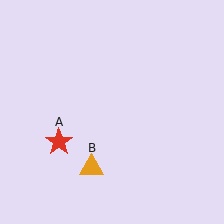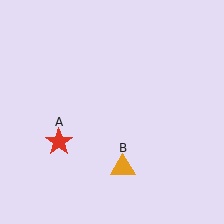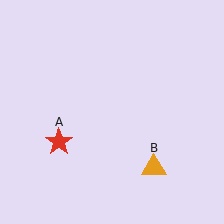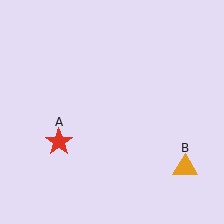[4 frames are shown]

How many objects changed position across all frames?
1 object changed position: orange triangle (object B).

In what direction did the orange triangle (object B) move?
The orange triangle (object B) moved right.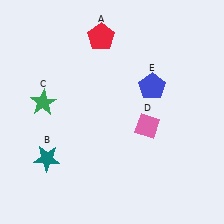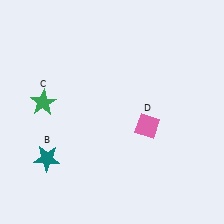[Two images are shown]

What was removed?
The red pentagon (A), the blue pentagon (E) were removed in Image 2.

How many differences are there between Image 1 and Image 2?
There are 2 differences between the two images.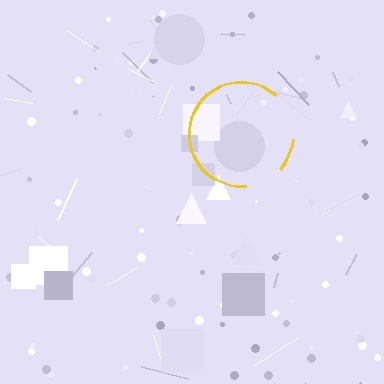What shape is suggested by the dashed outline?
The dashed outline suggests a circle.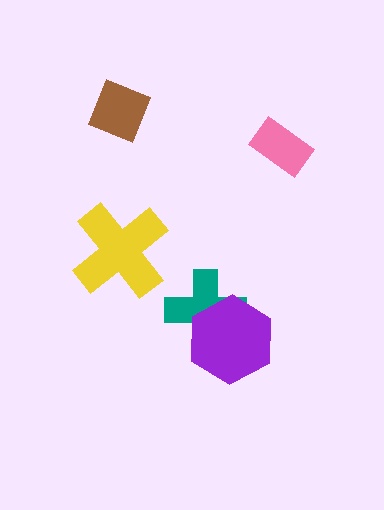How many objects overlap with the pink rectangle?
0 objects overlap with the pink rectangle.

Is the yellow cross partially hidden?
No, no other shape covers it.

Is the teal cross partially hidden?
Yes, it is partially covered by another shape.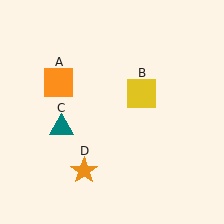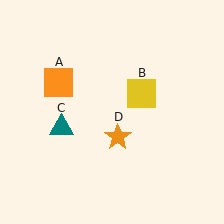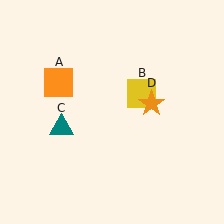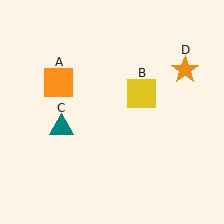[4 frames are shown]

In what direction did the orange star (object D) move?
The orange star (object D) moved up and to the right.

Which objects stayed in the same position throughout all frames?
Orange square (object A) and yellow square (object B) and teal triangle (object C) remained stationary.